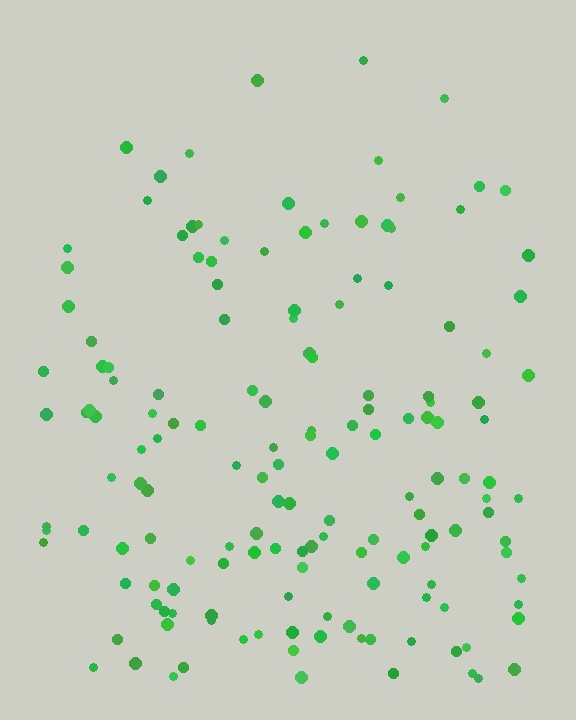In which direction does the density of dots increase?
From top to bottom, with the bottom side densest.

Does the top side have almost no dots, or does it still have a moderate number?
Still a moderate number, just noticeably fewer than the bottom.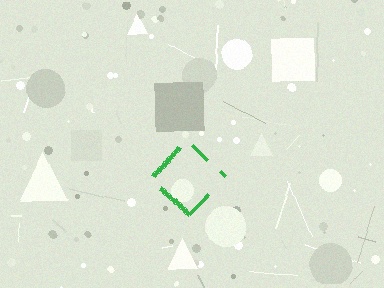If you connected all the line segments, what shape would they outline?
They would outline a diamond.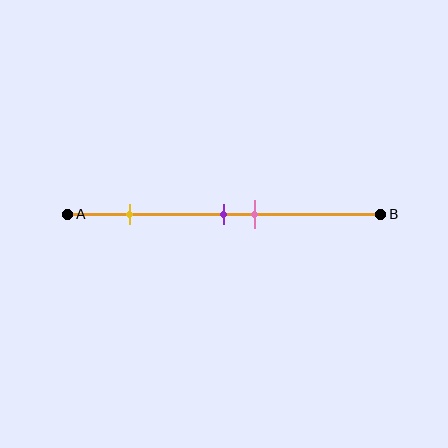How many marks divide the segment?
There are 3 marks dividing the segment.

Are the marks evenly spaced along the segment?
No, the marks are not evenly spaced.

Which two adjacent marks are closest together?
The purple and pink marks are the closest adjacent pair.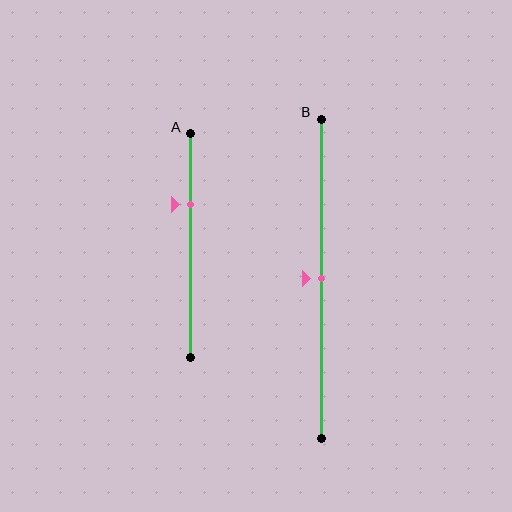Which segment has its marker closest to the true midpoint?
Segment B has its marker closest to the true midpoint.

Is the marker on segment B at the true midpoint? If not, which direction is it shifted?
Yes, the marker on segment B is at the true midpoint.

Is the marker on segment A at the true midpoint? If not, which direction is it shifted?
No, the marker on segment A is shifted upward by about 18% of the segment length.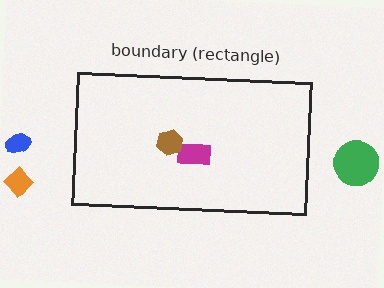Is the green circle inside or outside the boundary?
Outside.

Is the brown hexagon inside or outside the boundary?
Inside.